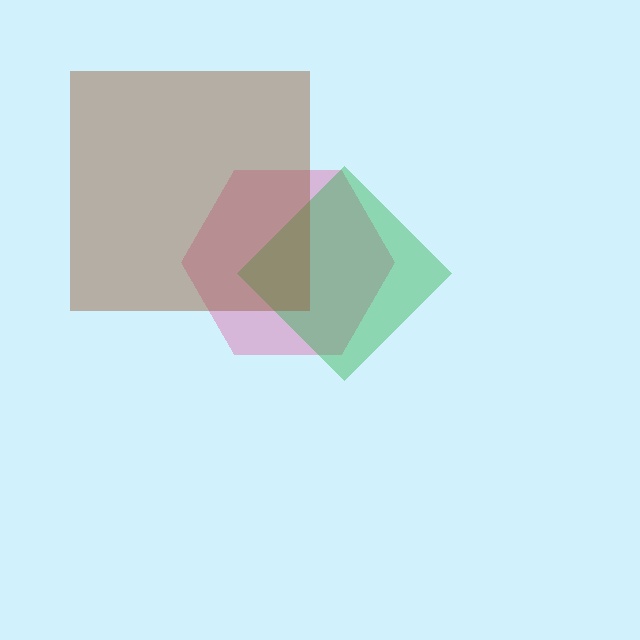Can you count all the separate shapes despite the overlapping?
Yes, there are 3 separate shapes.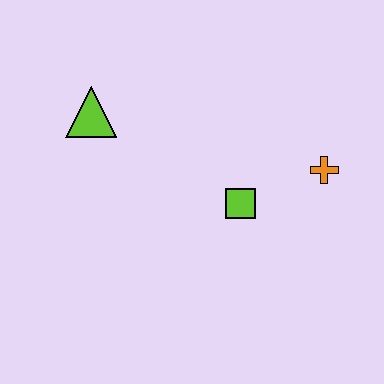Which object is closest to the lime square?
The orange cross is closest to the lime square.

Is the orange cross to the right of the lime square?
Yes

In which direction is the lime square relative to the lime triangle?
The lime square is to the right of the lime triangle.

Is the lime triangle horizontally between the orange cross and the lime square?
No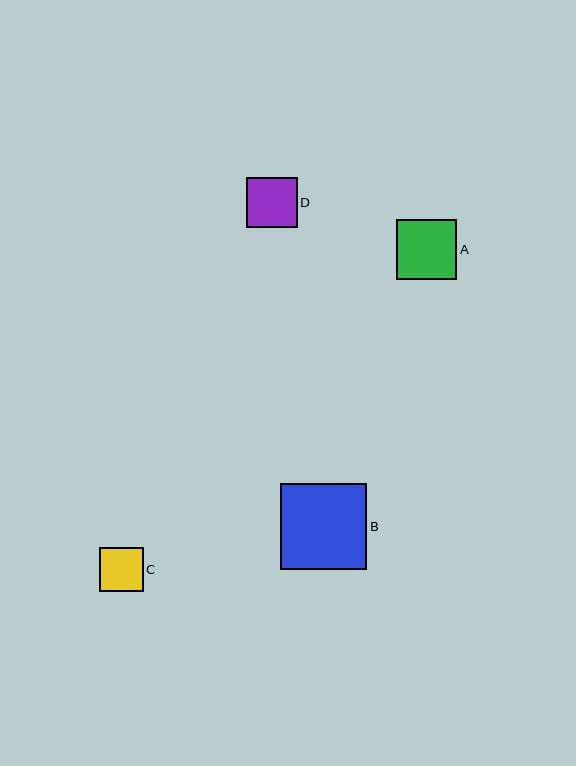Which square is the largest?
Square B is the largest with a size of approximately 86 pixels.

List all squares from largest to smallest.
From largest to smallest: B, A, D, C.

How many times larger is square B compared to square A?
Square B is approximately 1.4 times the size of square A.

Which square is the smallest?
Square C is the smallest with a size of approximately 44 pixels.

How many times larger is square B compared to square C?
Square B is approximately 1.9 times the size of square C.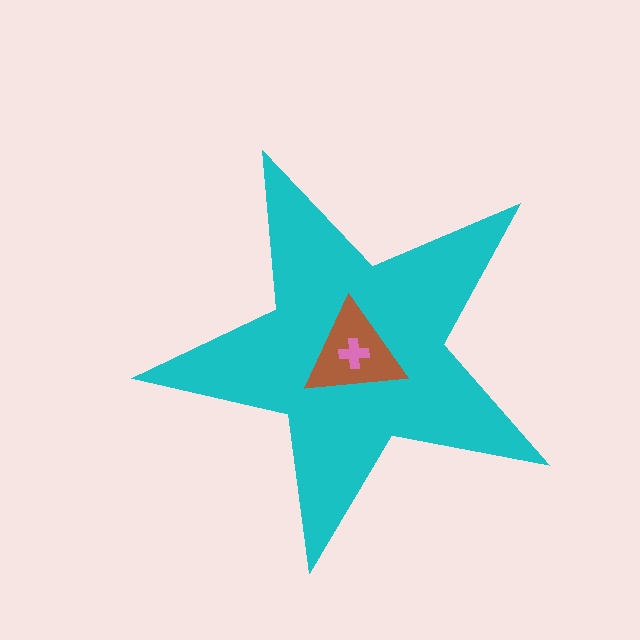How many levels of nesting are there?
3.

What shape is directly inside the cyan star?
The brown triangle.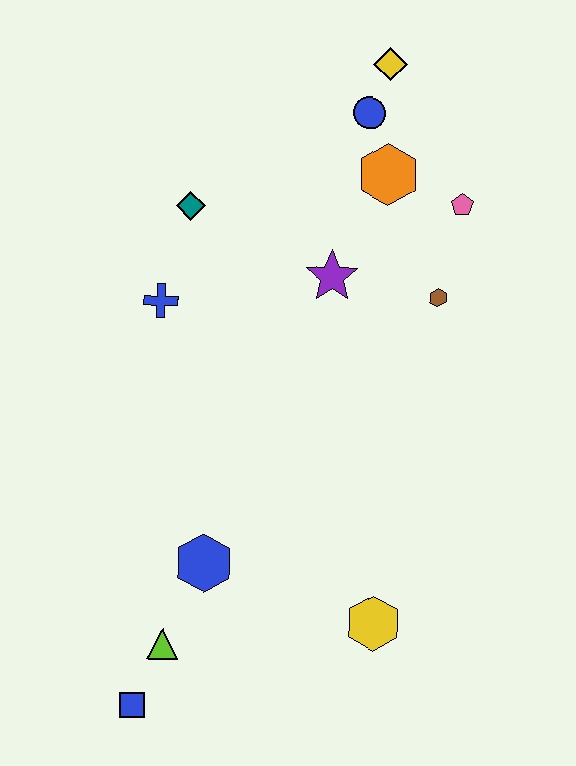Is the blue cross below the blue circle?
Yes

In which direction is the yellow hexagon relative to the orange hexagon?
The yellow hexagon is below the orange hexagon.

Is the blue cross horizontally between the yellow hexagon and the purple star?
No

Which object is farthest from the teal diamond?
The blue square is farthest from the teal diamond.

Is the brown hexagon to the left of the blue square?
No